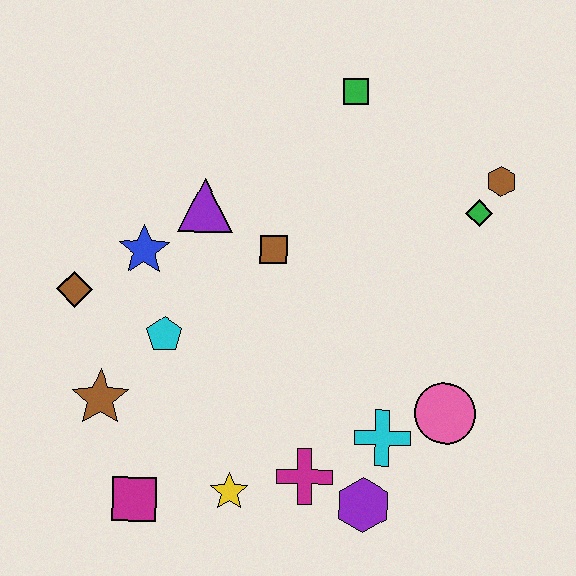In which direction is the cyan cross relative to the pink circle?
The cyan cross is to the left of the pink circle.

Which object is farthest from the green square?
The magenta square is farthest from the green square.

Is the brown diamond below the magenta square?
No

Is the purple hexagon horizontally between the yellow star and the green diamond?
Yes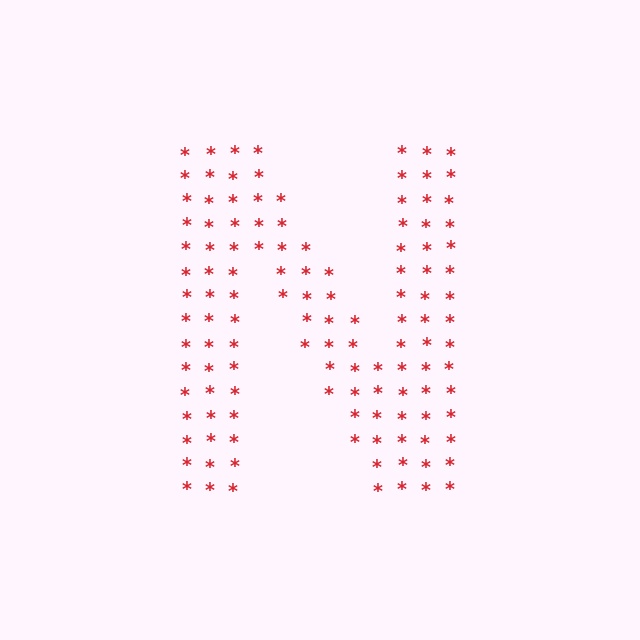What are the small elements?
The small elements are asterisks.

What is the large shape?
The large shape is the letter N.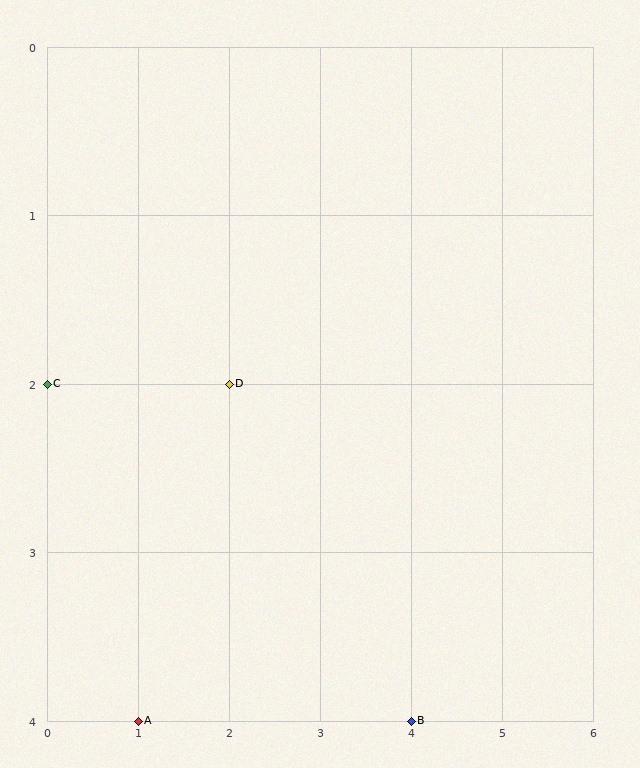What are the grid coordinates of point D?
Point D is at grid coordinates (2, 2).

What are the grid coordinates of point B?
Point B is at grid coordinates (4, 4).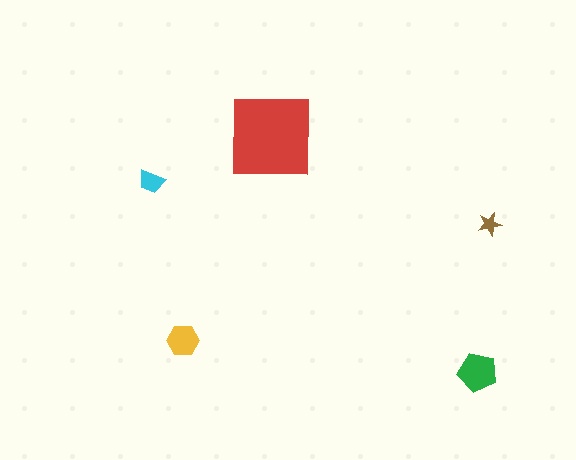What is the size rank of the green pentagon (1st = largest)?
2nd.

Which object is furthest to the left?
The cyan trapezoid is leftmost.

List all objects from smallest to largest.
The brown star, the cyan trapezoid, the yellow hexagon, the green pentagon, the red square.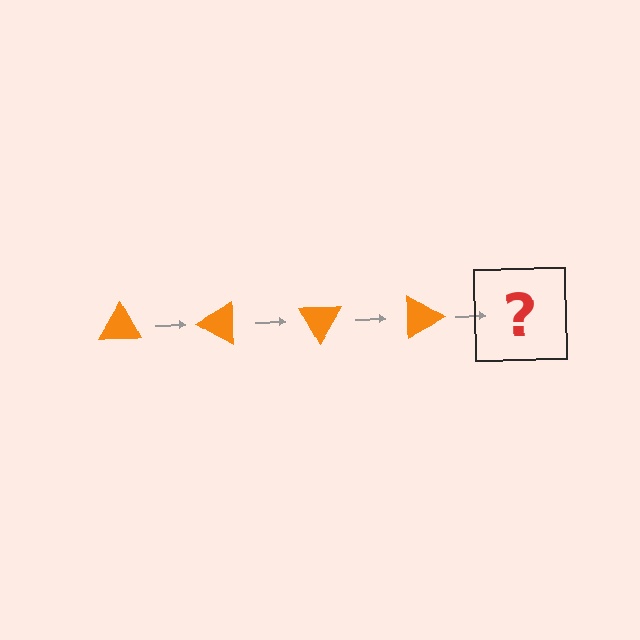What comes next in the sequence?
The next element should be an orange triangle rotated 120 degrees.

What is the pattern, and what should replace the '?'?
The pattern is that the triangle rotates 30 degrees each step. The '?' should be an orange triangle rotated 120 degrees.